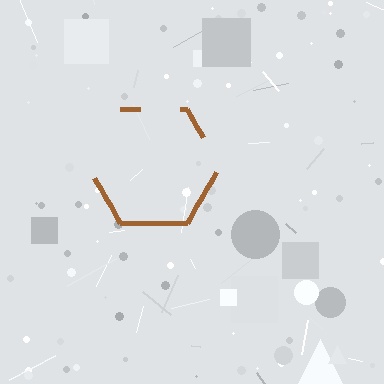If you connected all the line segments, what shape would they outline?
They would outline a hexagon.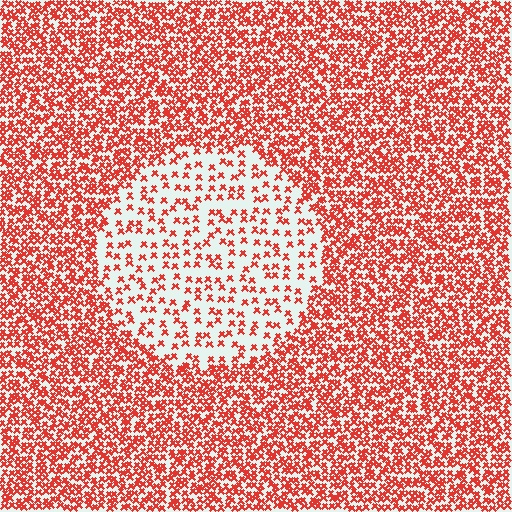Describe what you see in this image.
The image contains small red elements arranged at two different densities. A circle-shaped region is visible where the elements are less densely packed than the surrounding area.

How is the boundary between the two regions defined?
The boundary is defined by a change in element density (approximately 2.6x ratio). All elements are the same color, size, and shape.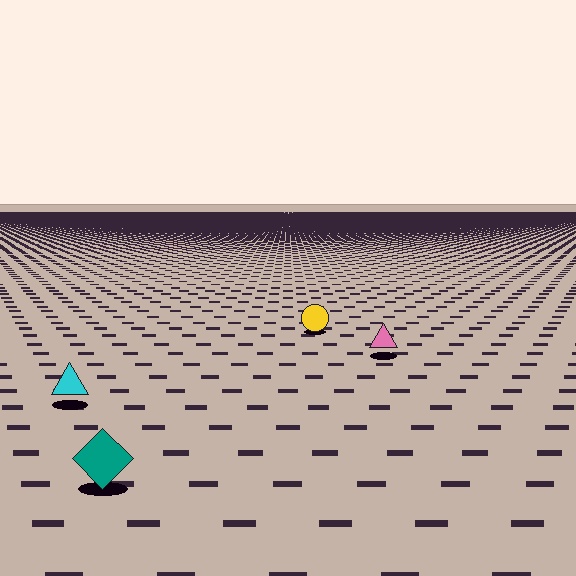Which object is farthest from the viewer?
The yellow circle is farthest from the viewer. It appears smaller and the ground texture around it is denser.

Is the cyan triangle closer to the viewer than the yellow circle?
Yes. The cyan triangle is closer — you can tell from the texture gradient: the ground texture is coarser near it.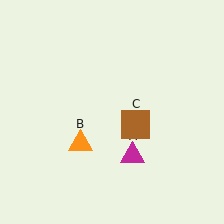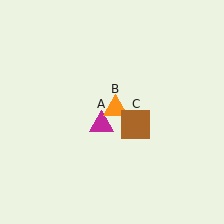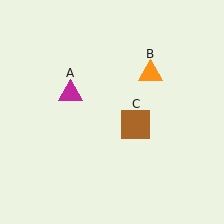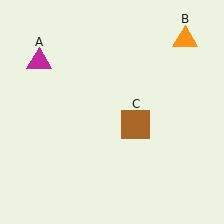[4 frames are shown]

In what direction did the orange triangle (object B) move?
The orange triangle (object B) moved up and to the right.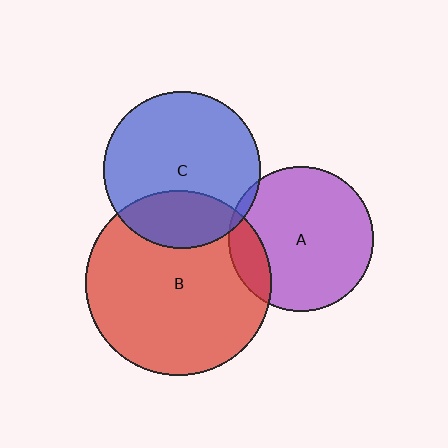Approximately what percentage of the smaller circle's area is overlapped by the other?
Approximately 25%.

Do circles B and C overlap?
Yes.